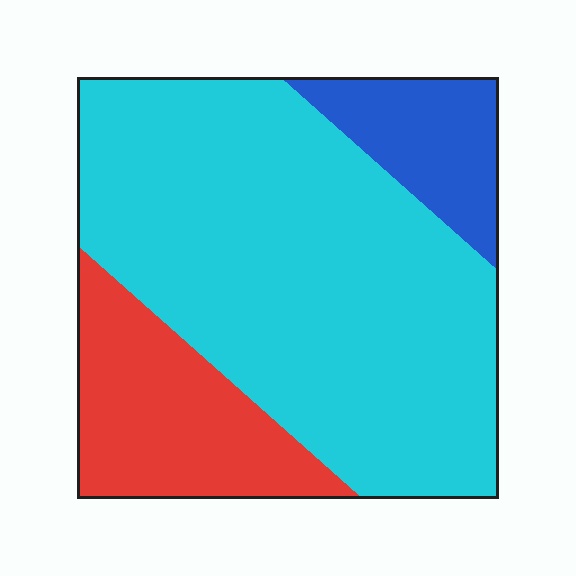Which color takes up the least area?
Blue, at roughly 10%.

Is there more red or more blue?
Red.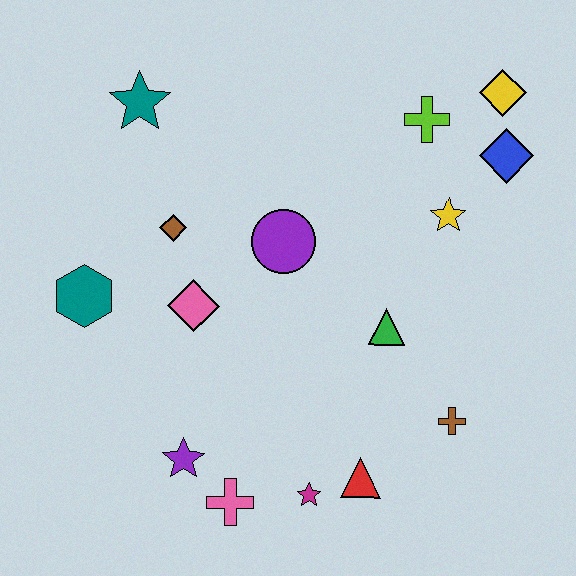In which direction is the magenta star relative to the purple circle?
The magenta star is below the purple circle.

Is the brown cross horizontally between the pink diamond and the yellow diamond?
Yes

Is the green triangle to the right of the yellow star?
No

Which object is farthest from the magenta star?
The yellow diamond is farthest from the magenta star.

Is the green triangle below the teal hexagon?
Yes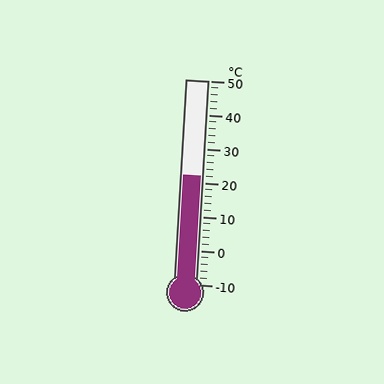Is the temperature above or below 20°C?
The temperature is above 20°C.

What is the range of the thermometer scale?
The thermometer scale ranges from -10°C to 50°C.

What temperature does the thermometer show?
The thermometer shows approximately 22°C.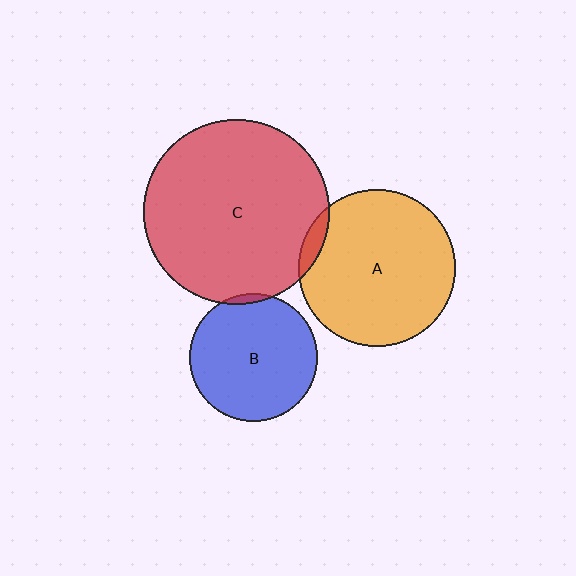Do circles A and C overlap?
Yes.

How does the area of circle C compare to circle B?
Approximately 2.1 times.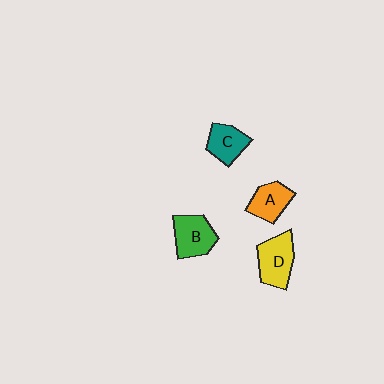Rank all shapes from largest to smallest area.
From largest to smallest: D (yellow), B (green), A (orange), C (teal).